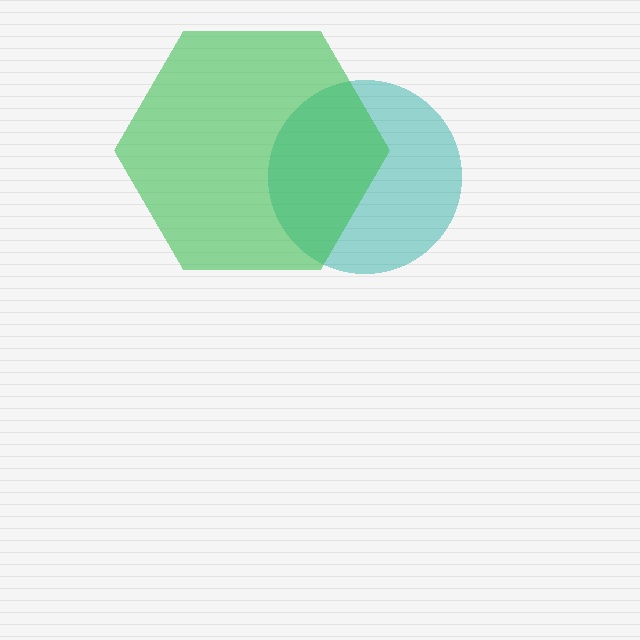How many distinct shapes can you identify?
There are 2 distinct shapes: a teal circle, a green hexagon.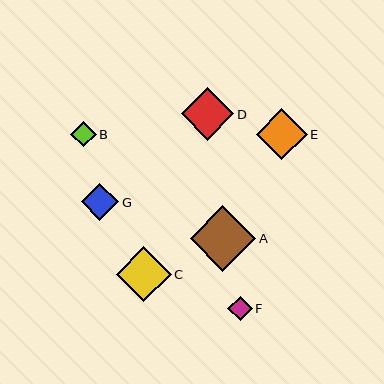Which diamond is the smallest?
Diamond F is the smallest with a size of approximately 24 pixels.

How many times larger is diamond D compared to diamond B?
Diamond D is approximately 2.1 times the size of diamond B.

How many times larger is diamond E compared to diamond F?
Diamond E is approximately 2.1 times the size of diamond F.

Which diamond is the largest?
Diamond A is the largest with a size of approximately 65 pixels.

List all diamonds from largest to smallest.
From largest to smallest: A, C, D, E, G, B, F.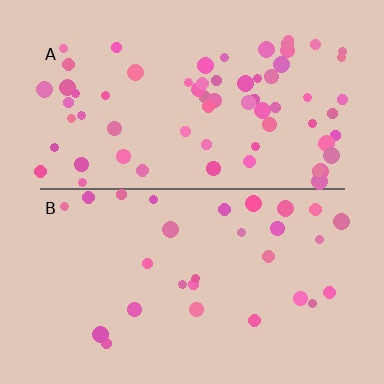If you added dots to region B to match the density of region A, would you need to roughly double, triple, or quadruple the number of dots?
Approximately double.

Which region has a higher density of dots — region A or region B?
A (the top).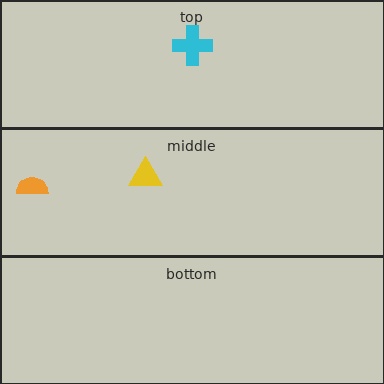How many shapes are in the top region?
1.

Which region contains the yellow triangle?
The middle region.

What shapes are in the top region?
The cyan cross.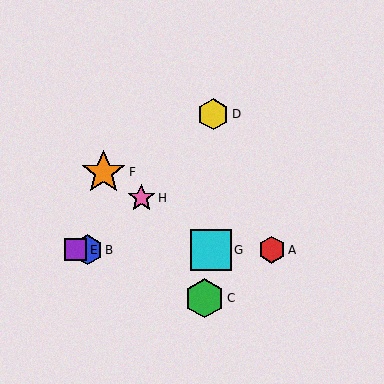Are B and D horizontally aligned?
No, B is at y≈250 and D is at y≈114.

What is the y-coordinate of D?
Object D is at y≈114.